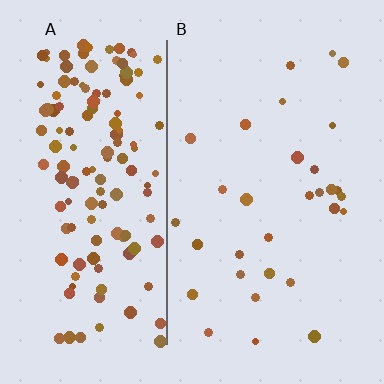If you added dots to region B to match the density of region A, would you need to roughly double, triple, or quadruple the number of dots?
Approximately quadruple.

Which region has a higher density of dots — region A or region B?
A (the left).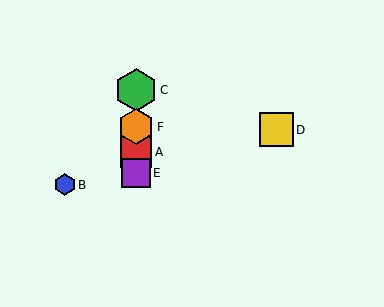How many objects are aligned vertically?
4 objects (A, C, E, F) are aligned vertically.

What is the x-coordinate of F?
Object F is at x≈136.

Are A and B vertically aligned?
No, A is at x≈136 and B is at x≈65.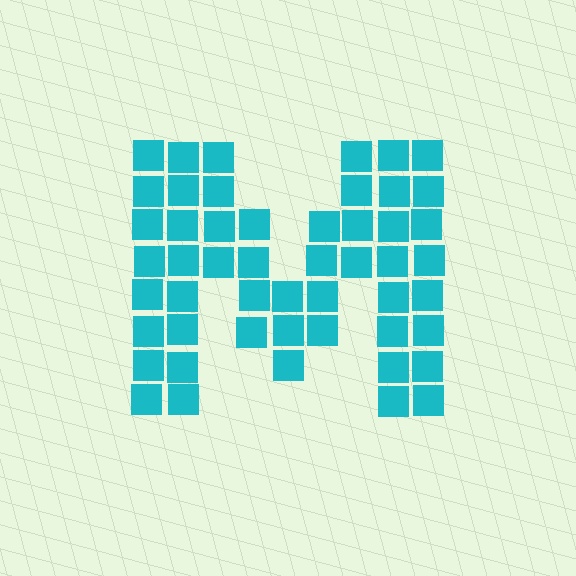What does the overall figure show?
The overall figure shows the letter M.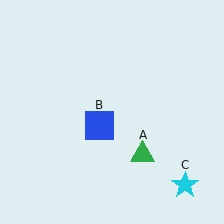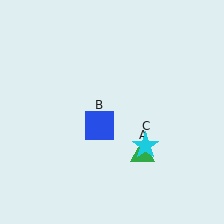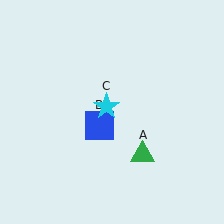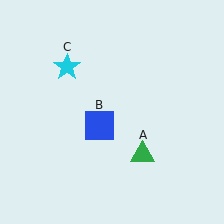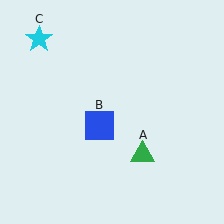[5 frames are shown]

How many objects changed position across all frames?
1 object changed position: cyan star (object C).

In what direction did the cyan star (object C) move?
The cyan star (object C) moved up and to the left.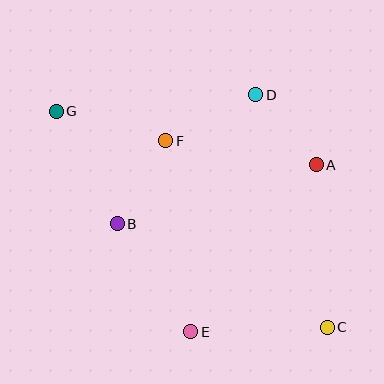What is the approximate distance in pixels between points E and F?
The distance between E and F is approximately 192 pixels.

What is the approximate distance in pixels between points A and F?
The distance between A and F is approximately 152 pixels.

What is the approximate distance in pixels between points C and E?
The distance between C and E is approximately 136 pixels.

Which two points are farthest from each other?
Points C and G are farthest from each other.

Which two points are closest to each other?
Points A and D are closest to each other.